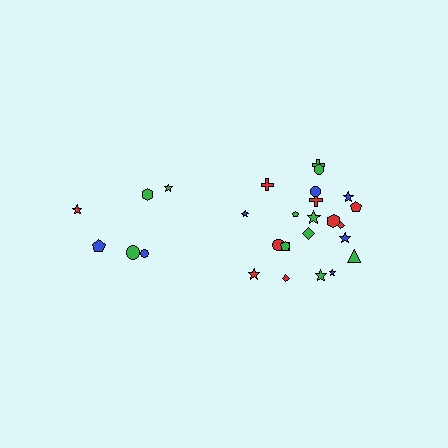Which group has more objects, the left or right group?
The right group.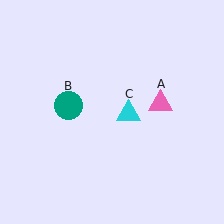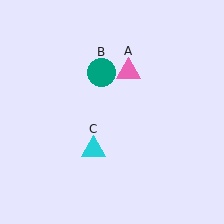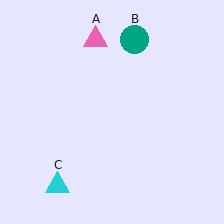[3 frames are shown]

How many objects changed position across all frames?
3 objects changed position: pink triangle (object A), teal circle (object B), cyan triangle (object C).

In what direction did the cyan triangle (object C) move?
The cyan triangle (object C) moved down and to the left.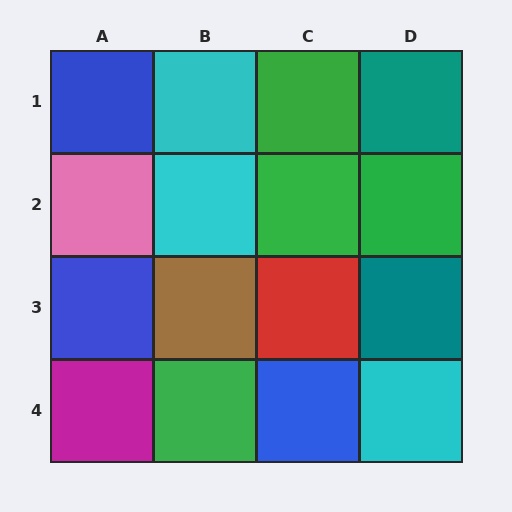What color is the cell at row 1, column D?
Teal.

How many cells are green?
4 cells are green.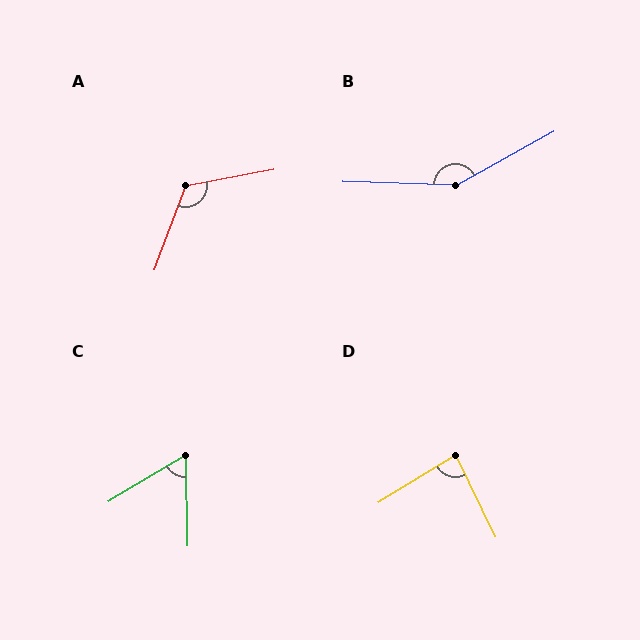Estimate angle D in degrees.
Approximately 84 degrees.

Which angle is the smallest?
C, at approximately 60 degrees.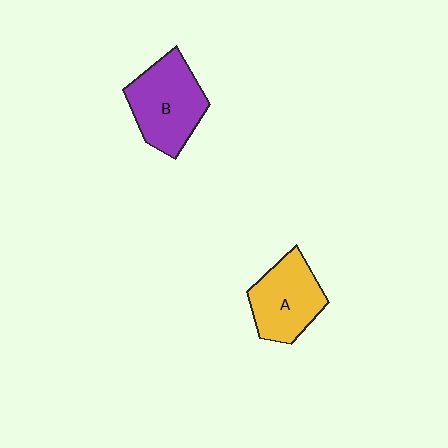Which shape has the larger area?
Shape B (purple).